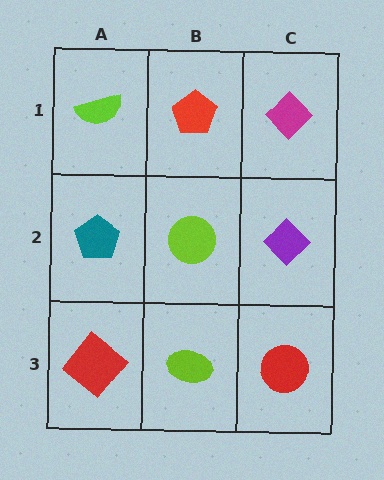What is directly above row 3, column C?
A purple diamond.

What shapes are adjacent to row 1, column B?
A lime circle (row 2, column B), a lime semicircle (row 1, column A), a magenta diamond (row 1, column C).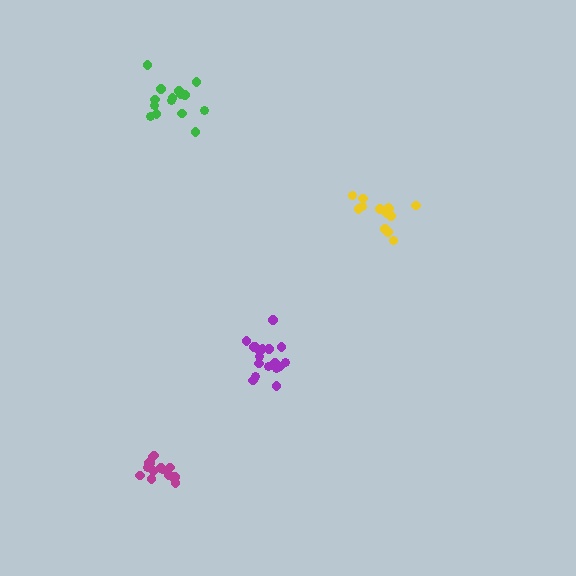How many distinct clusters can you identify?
There are 4 distinct clusters.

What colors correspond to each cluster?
The clusters are colored: yellow, purple, magenta, green.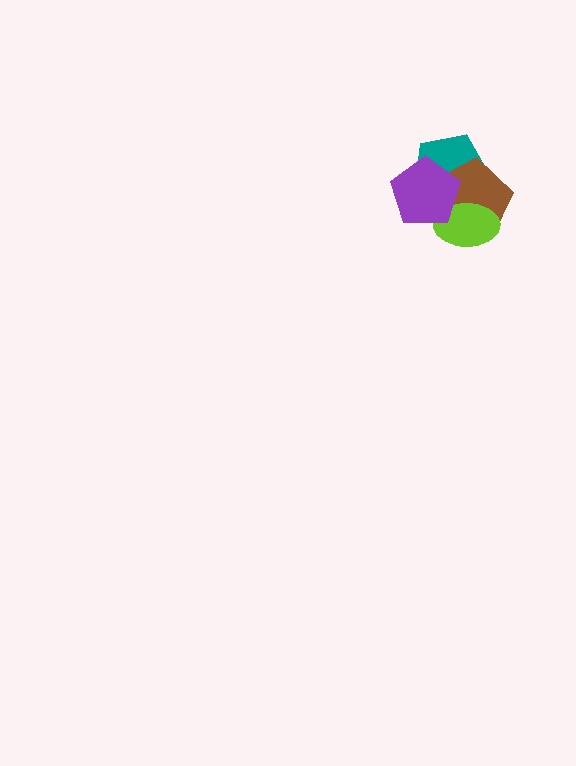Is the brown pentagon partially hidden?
Yes, it is partially covered by another shape.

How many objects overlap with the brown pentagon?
3 objects overlap with the brown pentagon.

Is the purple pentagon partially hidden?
No, no other shape covers it.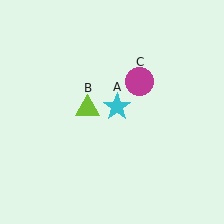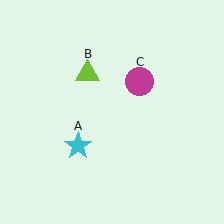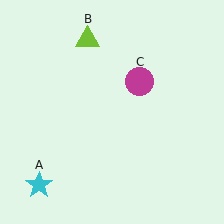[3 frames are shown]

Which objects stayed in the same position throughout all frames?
Magenta circle (object C) remained stationary.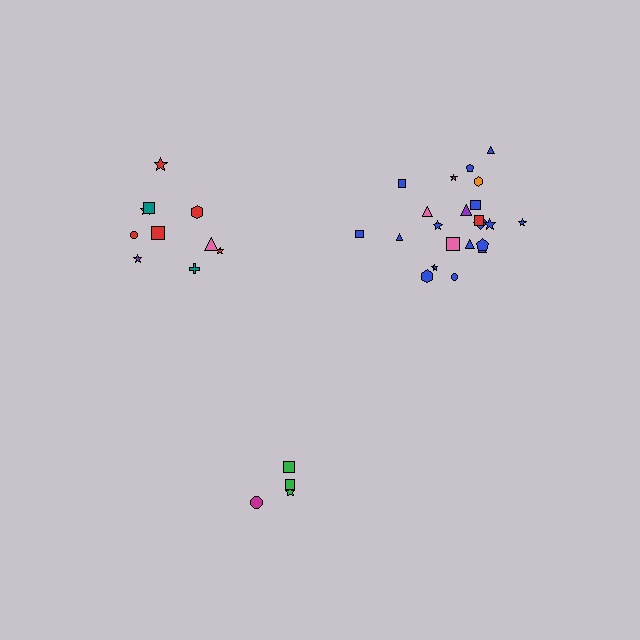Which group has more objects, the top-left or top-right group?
The top-right group.